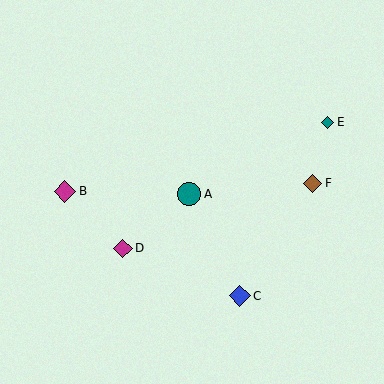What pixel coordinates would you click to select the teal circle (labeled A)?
Click at (189, 194) to select the teal circle A.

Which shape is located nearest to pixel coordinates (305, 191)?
The brown diamond (labeled F) at (313, 183) is nearest to that location.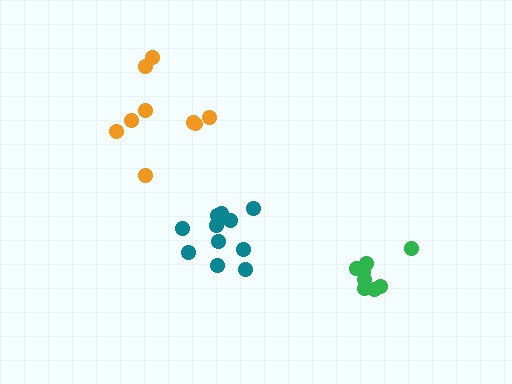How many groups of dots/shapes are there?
There are 3 groups.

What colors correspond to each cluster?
The clusters are colored: teal, green, orange.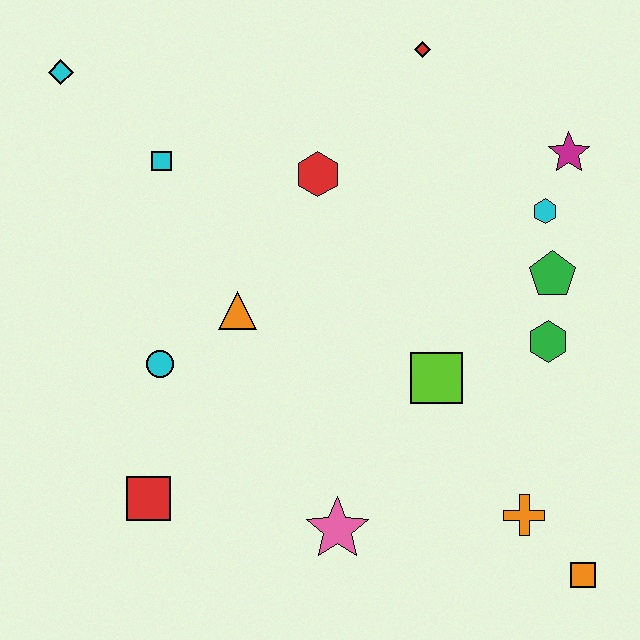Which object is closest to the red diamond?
The red hexagon is closest to the red diamond.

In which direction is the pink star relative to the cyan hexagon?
The pink star is below the cyan hexagon.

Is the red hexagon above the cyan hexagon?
Yes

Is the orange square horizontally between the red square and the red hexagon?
No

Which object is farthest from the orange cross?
The cyan diamond is farthest from the orange cross.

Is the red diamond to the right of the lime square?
No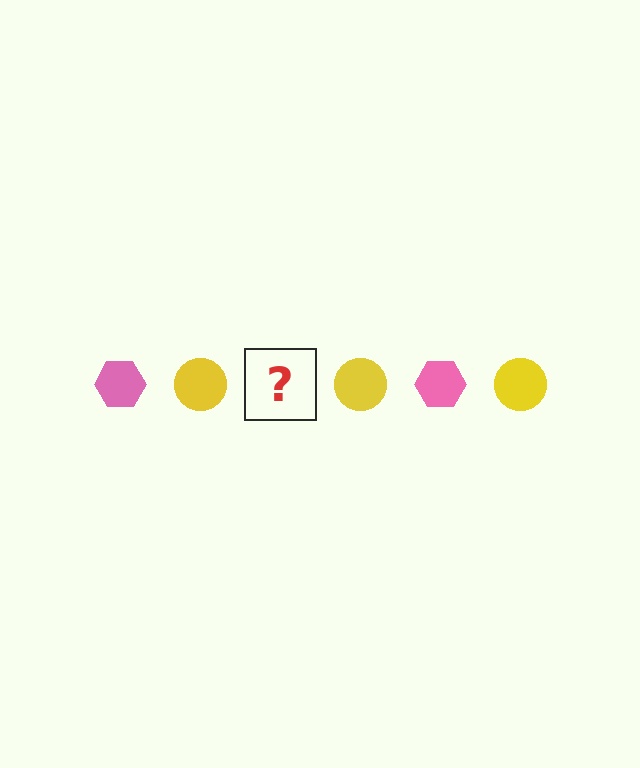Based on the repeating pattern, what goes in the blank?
The blank should be a pink hexagon.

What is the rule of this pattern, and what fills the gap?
The rule is that the pattern alternates between pink hexagon and yellow circle. The gap should be filled with a pink hexagon.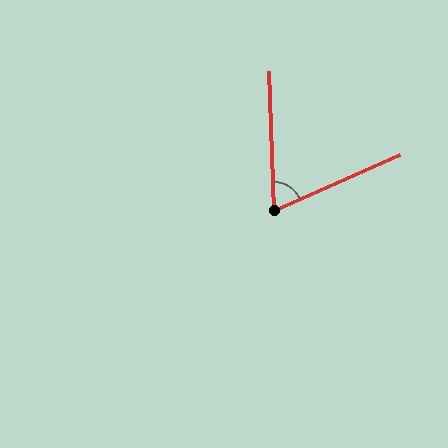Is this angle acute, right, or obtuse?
It is acute.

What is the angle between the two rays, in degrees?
Approximately 68 degrees.